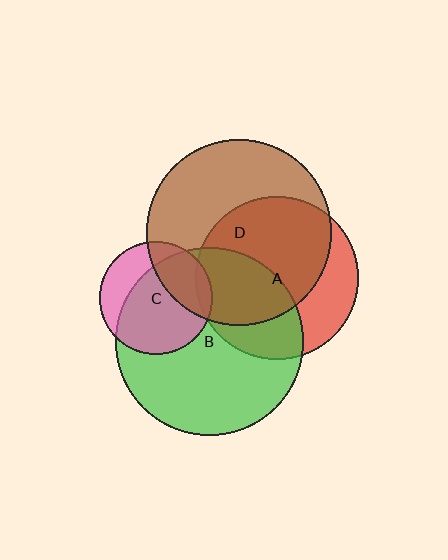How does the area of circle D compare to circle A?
Approximately 1.3 times.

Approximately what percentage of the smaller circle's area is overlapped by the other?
Approximately 65%.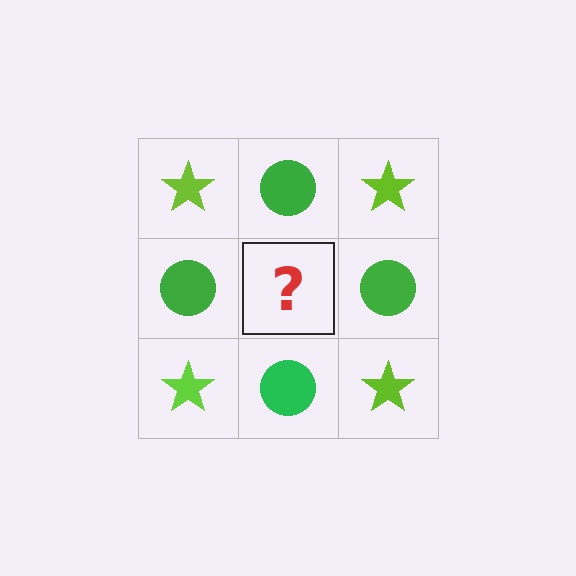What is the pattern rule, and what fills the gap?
The rule is that it alternates lime star and green circle in a checkerboard pattern. The gap should be filled with a lime star.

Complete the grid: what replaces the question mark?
The question mark should be replaced with a lime star.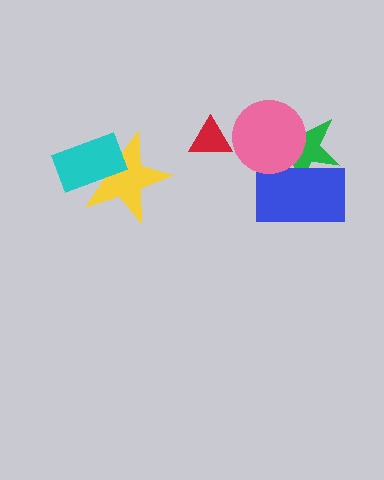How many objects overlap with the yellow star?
1 object overlaps with the yellow star.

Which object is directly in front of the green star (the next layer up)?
The blue rectangle is directly in front of the green star.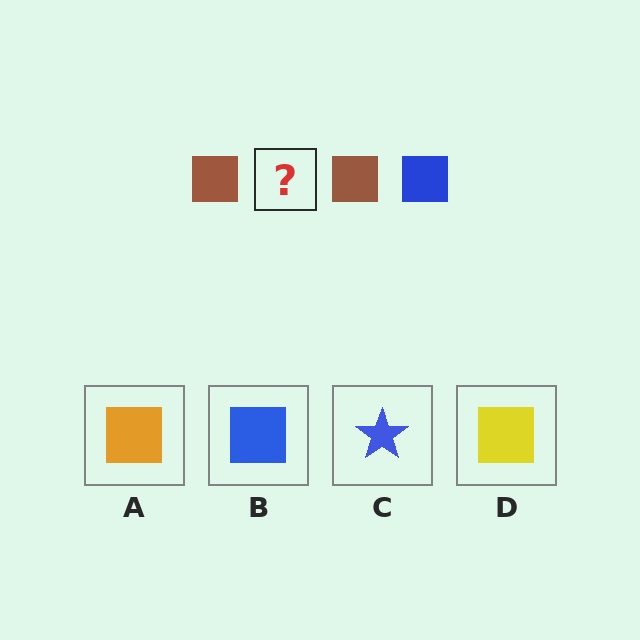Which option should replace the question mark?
Option B.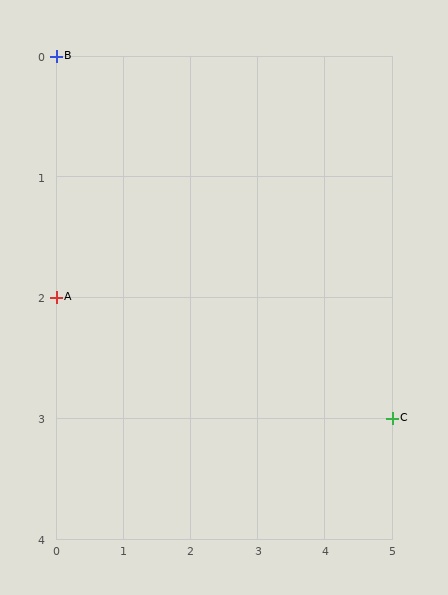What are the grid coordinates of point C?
Point C is at grid coordinates (5, 3).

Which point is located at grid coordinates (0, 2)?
Point A is at (0, 2).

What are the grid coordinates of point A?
Point A is at grid coordinates (0, 2).